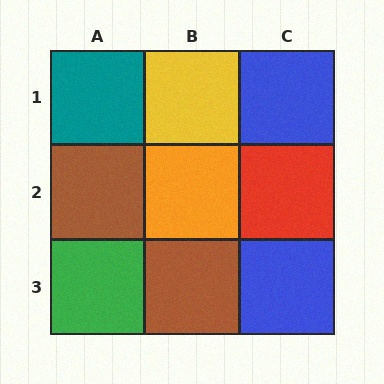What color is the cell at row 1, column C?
Blue.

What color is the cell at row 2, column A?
Brown.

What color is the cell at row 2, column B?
Orange.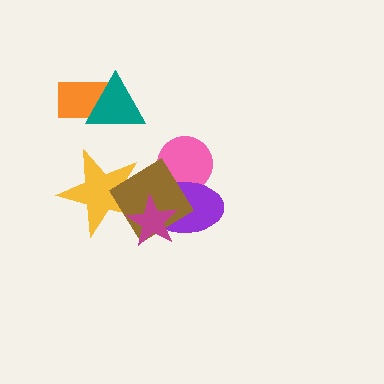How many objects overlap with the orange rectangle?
1 object overlaps with the orange rectangle.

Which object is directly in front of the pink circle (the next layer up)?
The purple ellipse is directly in front of the pink circle.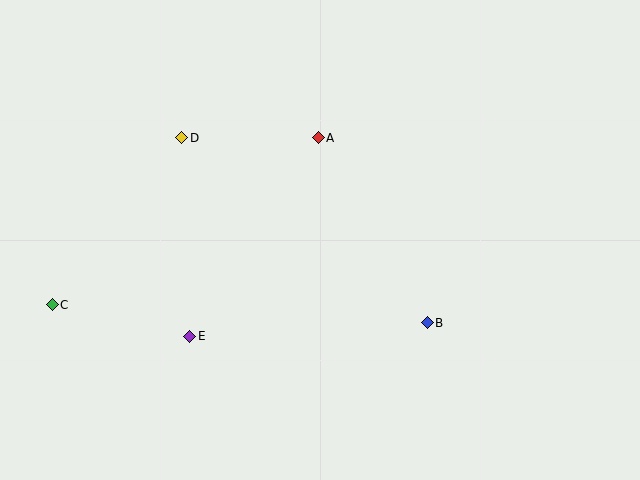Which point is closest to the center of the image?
Point A at (318, 138) is closest to the center.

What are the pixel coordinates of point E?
Point E is at (190, 336).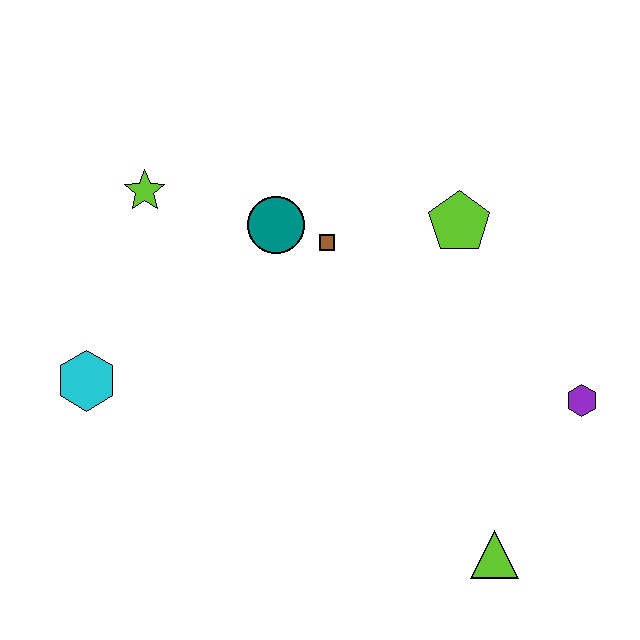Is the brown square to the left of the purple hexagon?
Yes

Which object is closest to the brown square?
The teal circle is closest to the brown square.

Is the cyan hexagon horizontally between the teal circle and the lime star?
No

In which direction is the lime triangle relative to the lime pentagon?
The lime triangle is below the lime pentagon.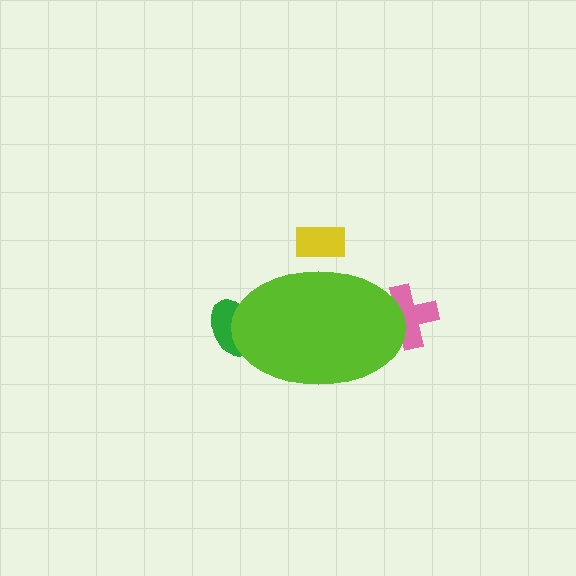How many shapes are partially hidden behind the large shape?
3 shapes are partially hidden.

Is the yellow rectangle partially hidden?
Yes, the yellow rectangle is partially hidden behind the lime ellipse.